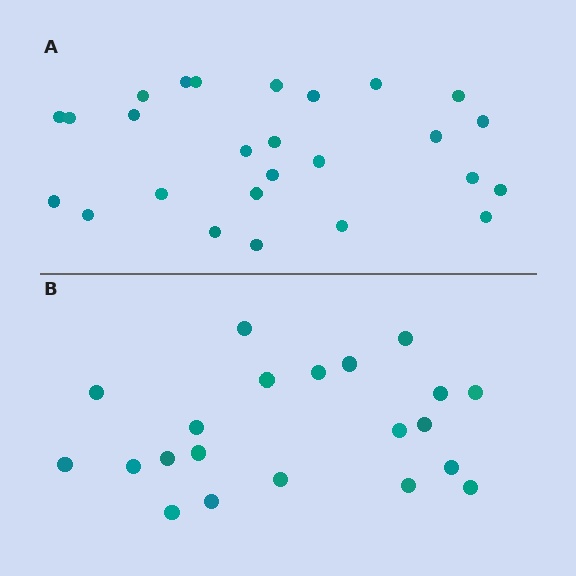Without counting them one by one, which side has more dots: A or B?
Region A (the top region) has more dots.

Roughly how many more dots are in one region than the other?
Region A has about 5 more dots than region B.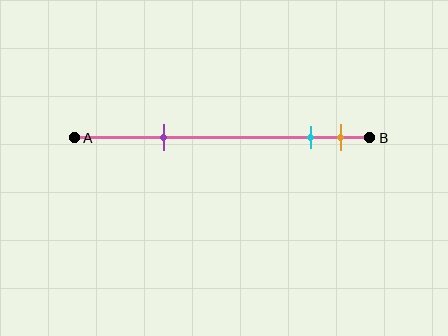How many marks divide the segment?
There are 3 marks dividing the segment.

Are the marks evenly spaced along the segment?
No, the marks are not evenly spaced.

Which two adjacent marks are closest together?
The cyan and orange marks are the closest adjacent pair.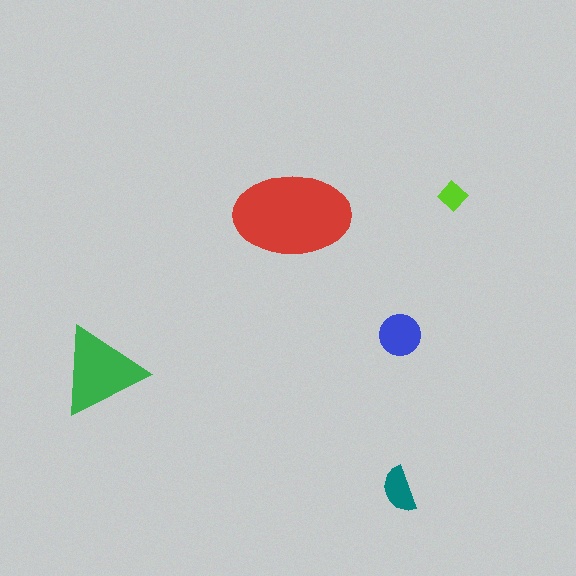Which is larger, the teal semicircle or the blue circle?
The blue circle.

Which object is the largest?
The red ellipse.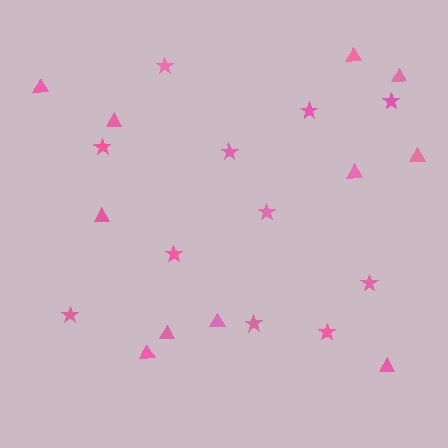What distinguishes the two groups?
There are 2 groups: one group of triangles (11) and one group of stars (11).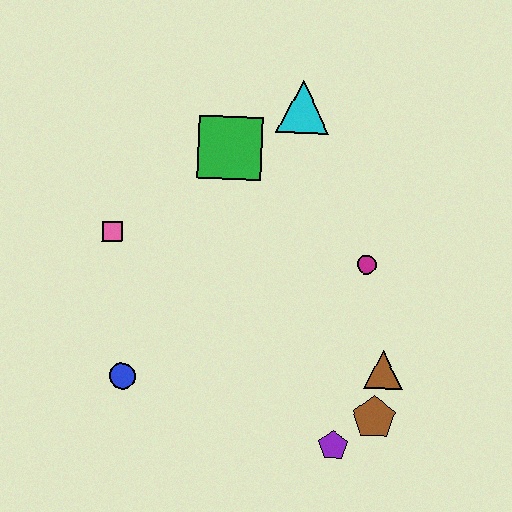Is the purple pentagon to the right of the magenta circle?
No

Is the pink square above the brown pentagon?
Yes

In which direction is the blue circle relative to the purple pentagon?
The blue circle is to the left of the purple pentagon.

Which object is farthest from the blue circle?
The cyan triangle is farthest from the blue circle.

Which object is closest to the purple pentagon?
The brown pentagon is closest to the purple pentagon.